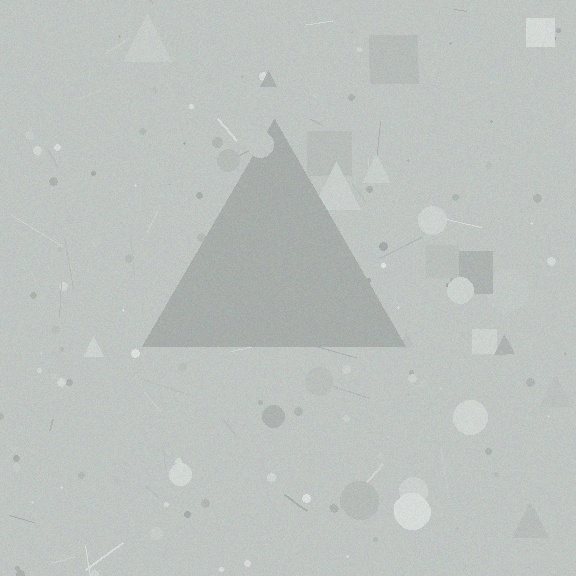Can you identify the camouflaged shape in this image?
The camouflaged shape is a triangle.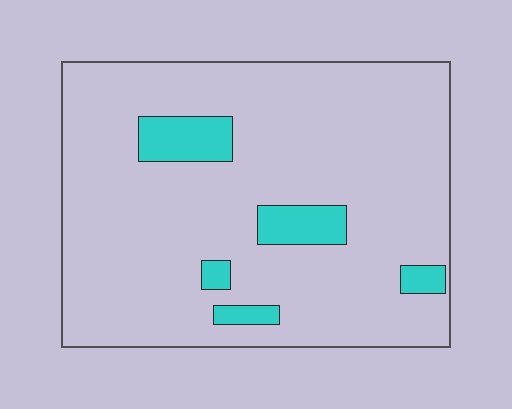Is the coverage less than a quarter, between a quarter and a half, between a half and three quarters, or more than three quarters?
Less than a quarter.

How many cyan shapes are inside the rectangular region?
5.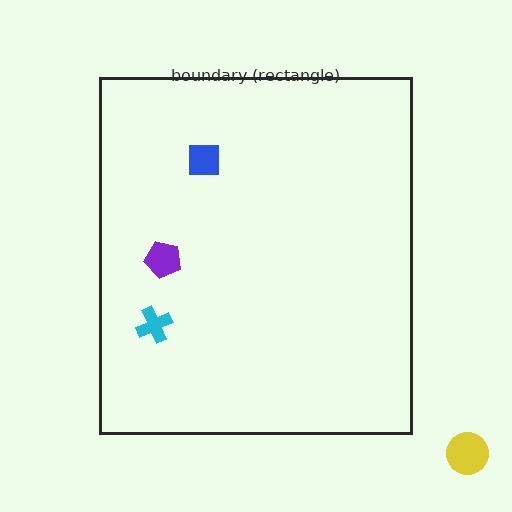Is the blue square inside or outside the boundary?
Inside.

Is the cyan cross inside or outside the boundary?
Inside.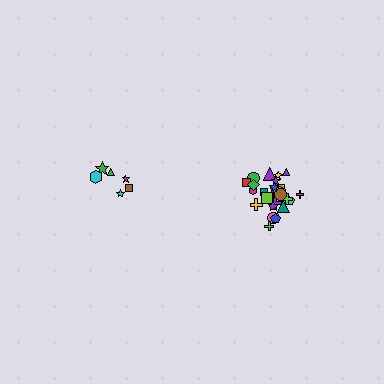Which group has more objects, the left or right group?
The right group.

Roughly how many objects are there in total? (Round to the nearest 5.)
Roughly 30 objects in total.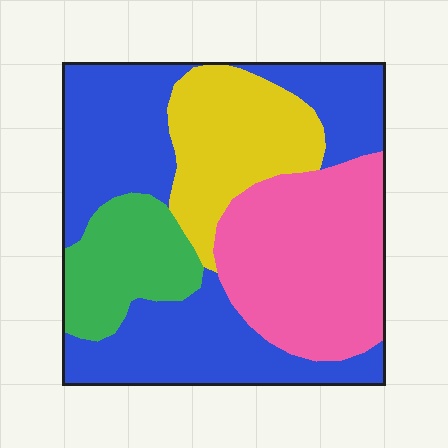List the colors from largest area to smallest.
From largest to smallest: blue, pink, yellow, green.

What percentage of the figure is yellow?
Yellow takes up between a sixth and a third of the figure.